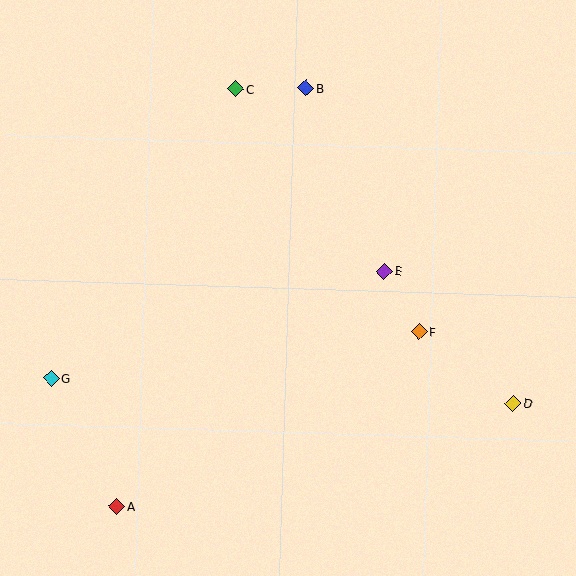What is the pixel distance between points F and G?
The distance between F and G is 370 pixels.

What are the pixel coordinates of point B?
Point B is at (306, 88).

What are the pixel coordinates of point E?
Point E is at (384, 271).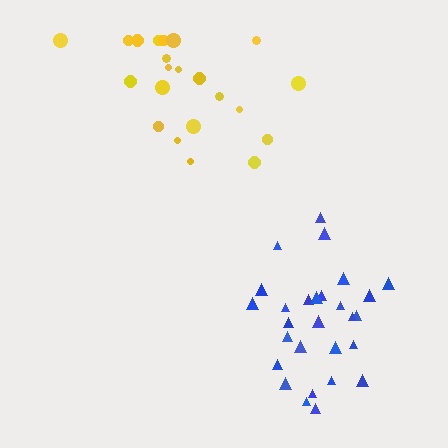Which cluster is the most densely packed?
Blue.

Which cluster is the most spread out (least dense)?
Yellow.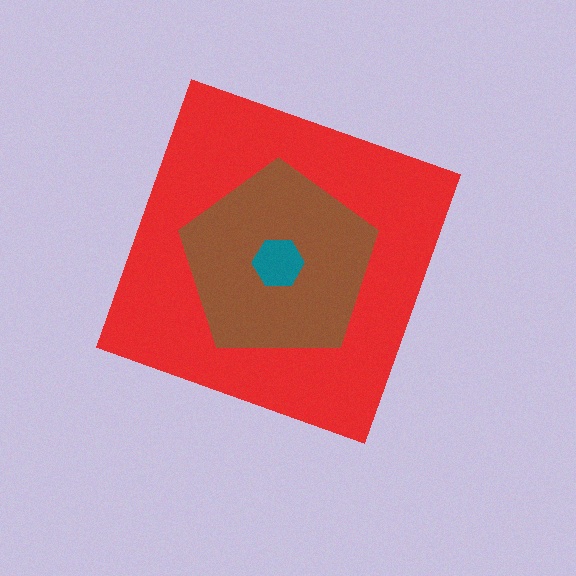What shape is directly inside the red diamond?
The brown pentagon.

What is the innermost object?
The teal hexagon.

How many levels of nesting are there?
3.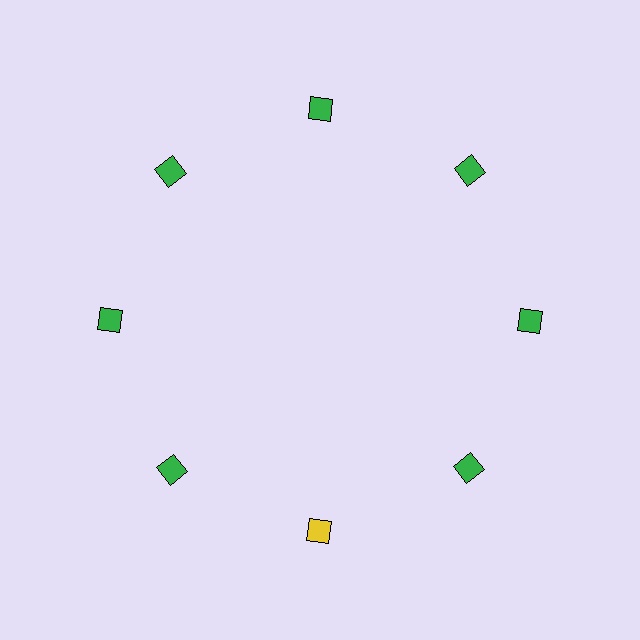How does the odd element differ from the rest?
It has a different color: yellow instead of green.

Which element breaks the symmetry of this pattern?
The yellow diamond at roughly the 6 o'clock position breaks the symmetry. All other shapes are green diamonds.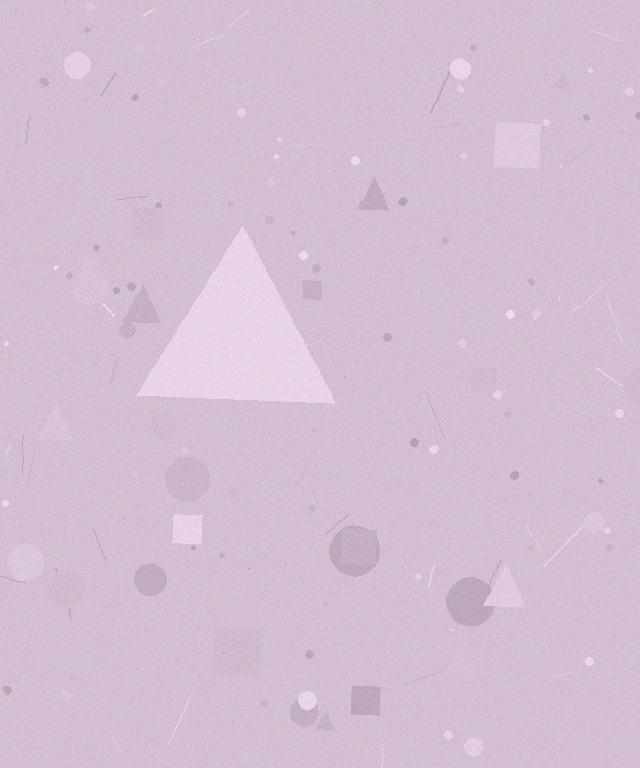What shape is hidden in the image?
A triangle is hidden in the image.